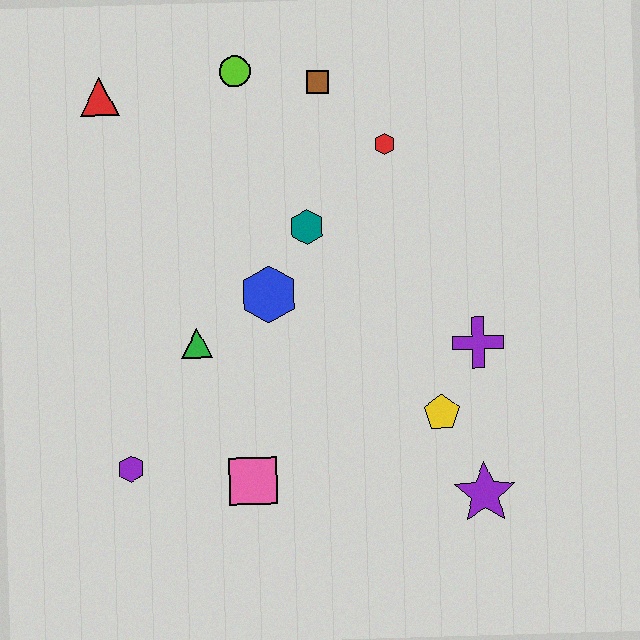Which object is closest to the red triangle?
The lime circle is closest to the red triangle.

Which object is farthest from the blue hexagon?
The purple star is farthest from the blue hexagon.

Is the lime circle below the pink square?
No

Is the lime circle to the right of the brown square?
No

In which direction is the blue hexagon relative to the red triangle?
The blue hexagon is below the red triangle.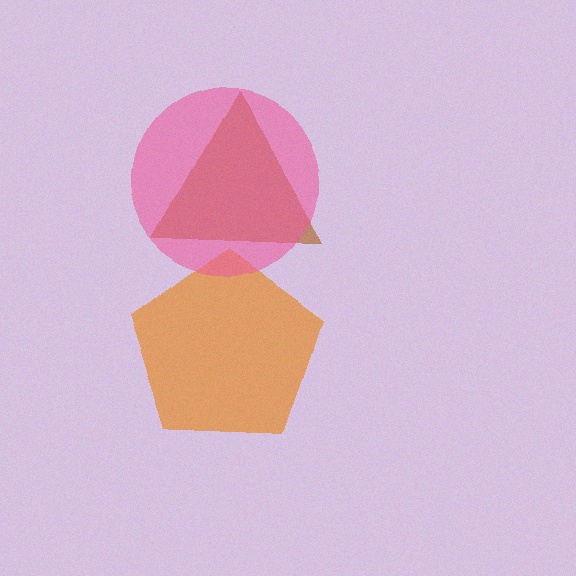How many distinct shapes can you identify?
There are 3 distinct shapes: an orange pentagon, a brown triangle, a pink circle.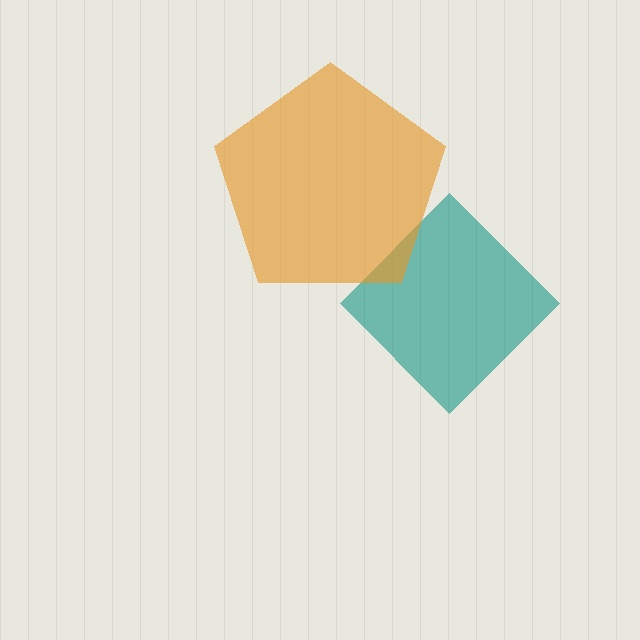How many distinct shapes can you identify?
There are 2 distinct shapes: a teal diamond, an orange pentagon.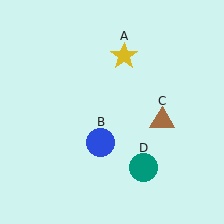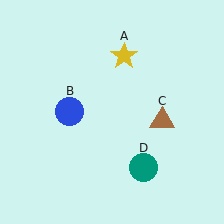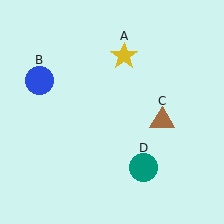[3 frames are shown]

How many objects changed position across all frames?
1 object changed position: blue circle (object B).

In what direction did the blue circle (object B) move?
The blue circle (object B) moved up and to the left.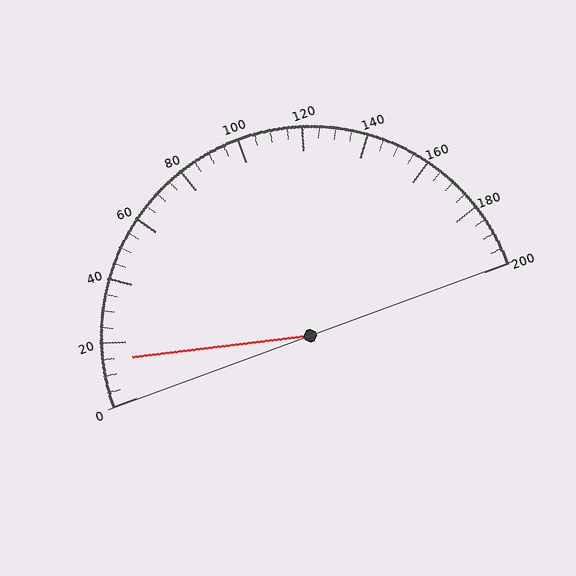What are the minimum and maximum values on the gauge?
The gauge ranges from 0 to 200.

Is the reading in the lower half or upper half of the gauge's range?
The reading is in the lower half of the range (0 to 200).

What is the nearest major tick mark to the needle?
The nearest major tick mark is 20.